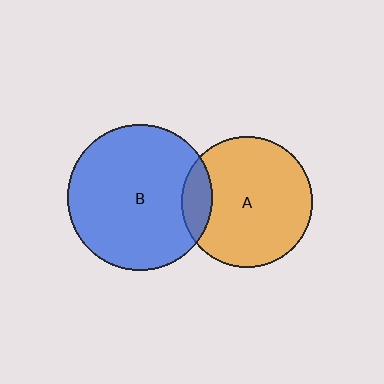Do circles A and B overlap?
Yes.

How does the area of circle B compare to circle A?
Approximately 1.2 times.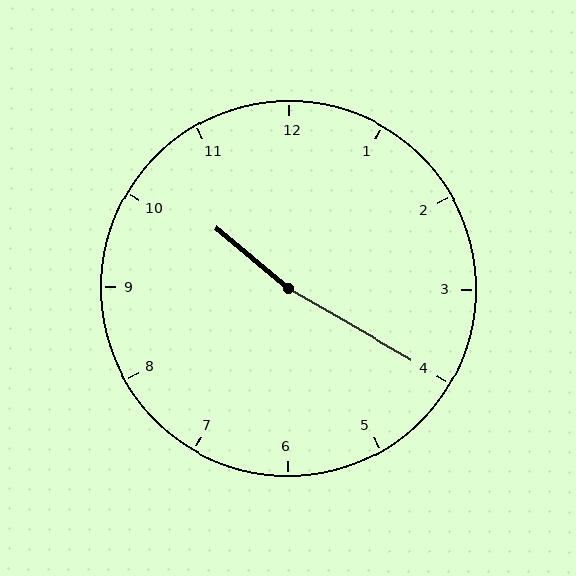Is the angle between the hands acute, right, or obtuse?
It is obtuse.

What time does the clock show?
10:20.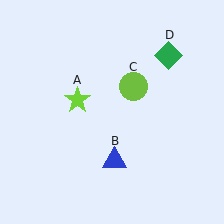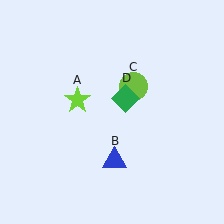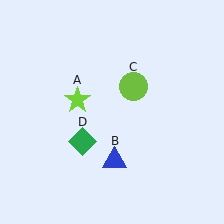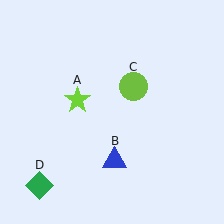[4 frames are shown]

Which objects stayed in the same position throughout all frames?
Lime star (object A) and blue triangle (object B) and lime circle (object C) remained stationary.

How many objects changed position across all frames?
1 object changed position: green diamond (object D).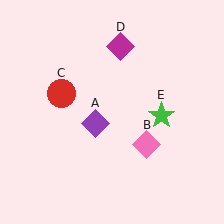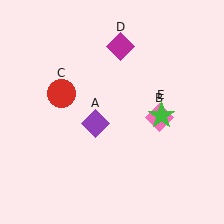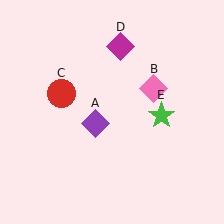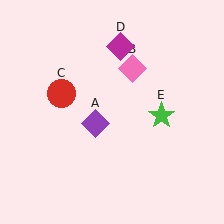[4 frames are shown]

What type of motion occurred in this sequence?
The pink diamond (object B) rotated counterclockwise around the center of the scene.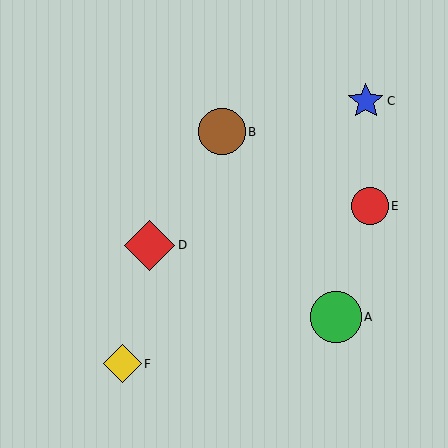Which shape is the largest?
The green circle (labeled A) is the largest.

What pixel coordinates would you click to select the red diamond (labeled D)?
Click at (150, 245) to select the red diamond D.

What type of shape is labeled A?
Shape A is a green circle.